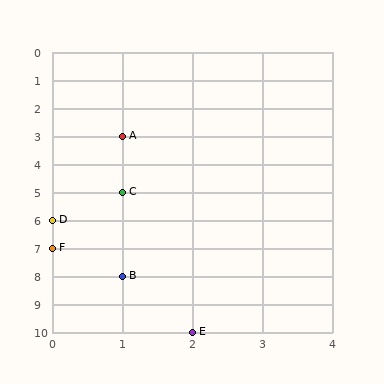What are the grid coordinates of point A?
Point A is at grid coordinates (1, 3).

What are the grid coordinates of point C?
Point C is at grid coordinates (1, 5).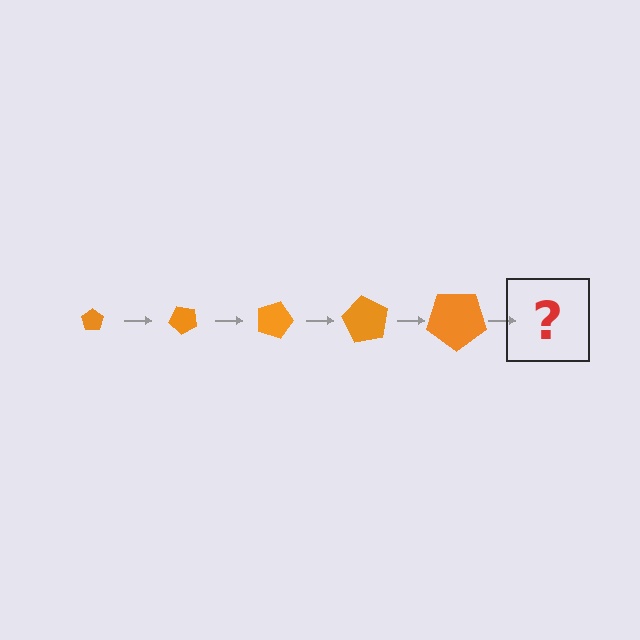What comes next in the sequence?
The next element should be a pentagon, larger than the previous one and rotated 225 degrees from the start.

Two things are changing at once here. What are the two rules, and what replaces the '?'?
The two rules are that the pentagon grows larger each step and it rotates 45 degrees each step. The '?' should be a pentagon, larger than the previous one and rotated 225 degrees from the start.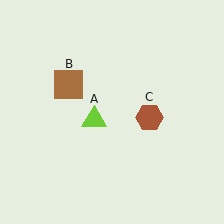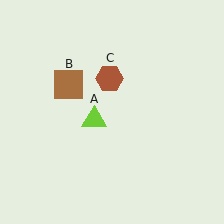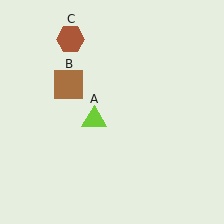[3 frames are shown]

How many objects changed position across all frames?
1 object changed position: brown hexagon (object C).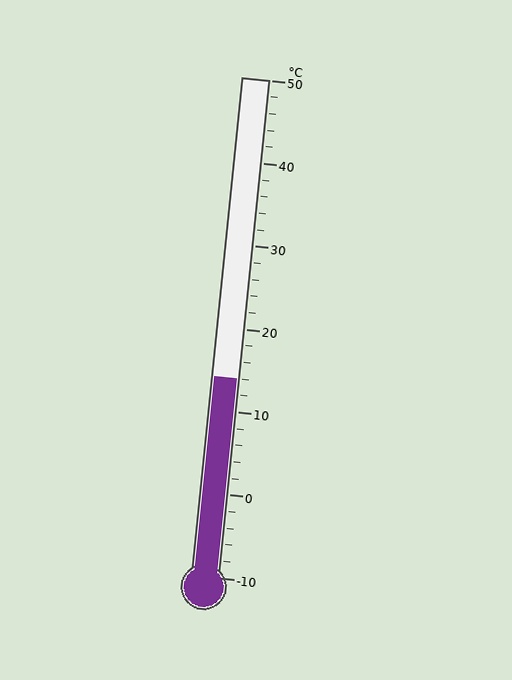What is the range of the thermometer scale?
The thermometer scale ranges from -10°C to 50°C.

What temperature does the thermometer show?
The thermometer shows approximately 14°C.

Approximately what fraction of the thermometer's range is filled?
The thermometer is filled to approximately 40% of its range.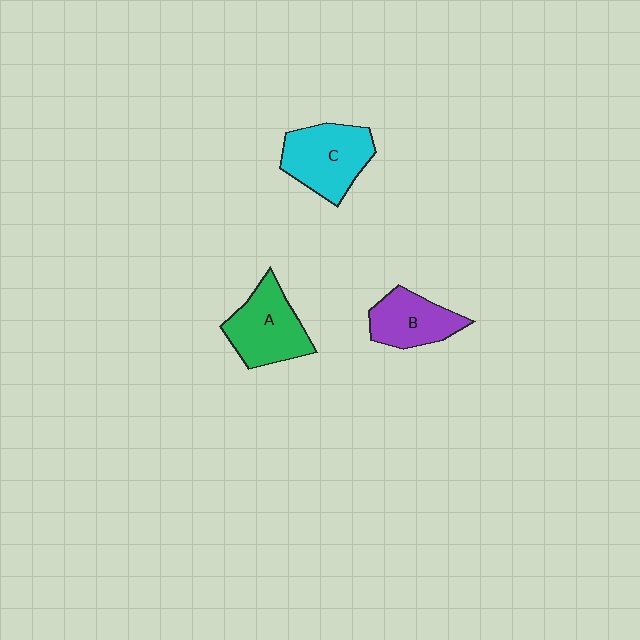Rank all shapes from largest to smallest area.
From largest to smallest: C (cyan), A (green), B (purple).